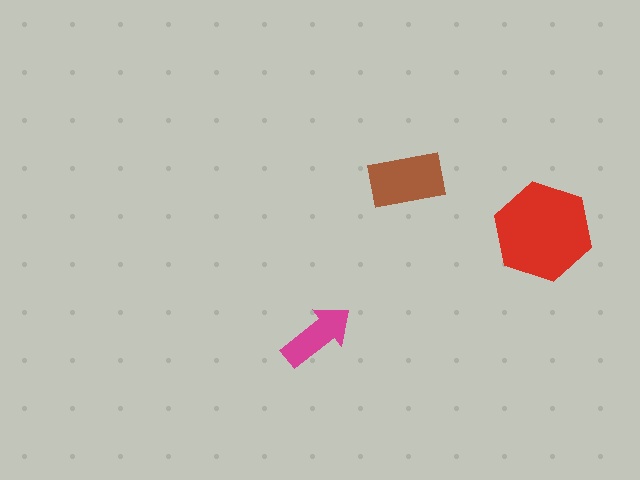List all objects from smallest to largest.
The magenta arrow, the brown rectangle, the red hexagon.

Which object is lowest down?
The magenta arrow is bottommost.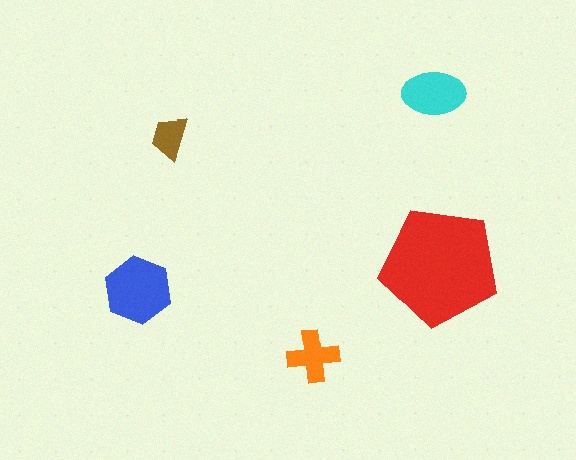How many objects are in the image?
There are 5 objects in the image.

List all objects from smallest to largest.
The brown trapezoid, the orange cross, the cyan ellipse, the blue hexagon, the red pentagon.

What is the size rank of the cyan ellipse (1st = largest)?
3rd.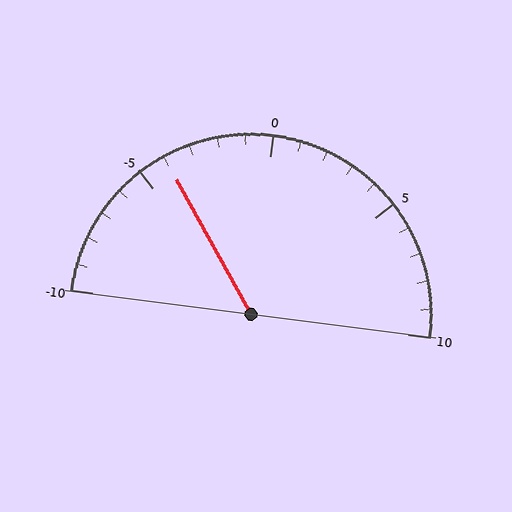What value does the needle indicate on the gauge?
The needle indicates approximately -4.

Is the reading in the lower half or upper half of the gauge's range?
The reading is in the lower half of the range (-10 to 10).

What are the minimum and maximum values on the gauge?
The gauge ranges from -10 to 10.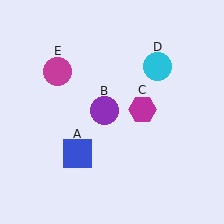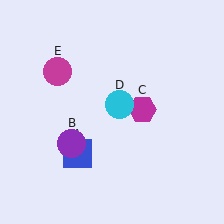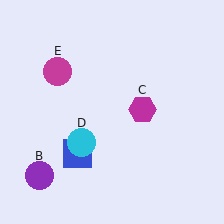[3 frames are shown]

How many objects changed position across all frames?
2 objects changed position: purple circle (object B), cyan circle (object D).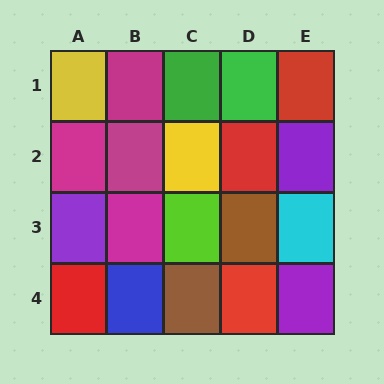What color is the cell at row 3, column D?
Brown.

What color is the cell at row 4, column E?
Purple.